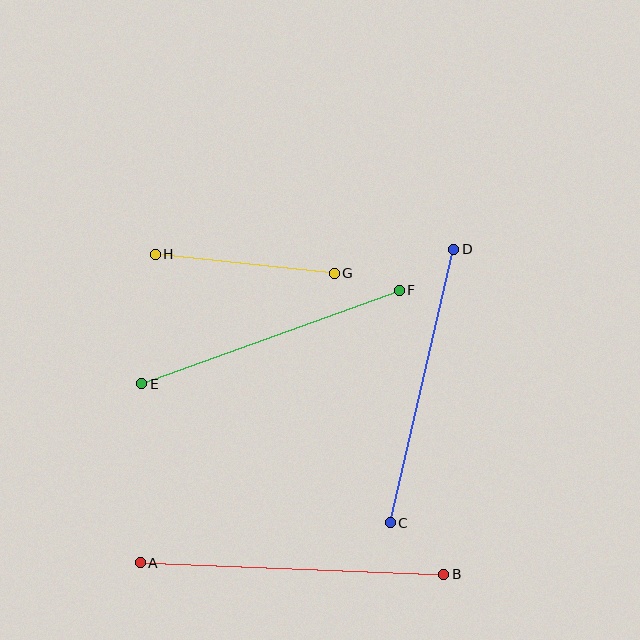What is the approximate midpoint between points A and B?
The midpoint is at approximately (292, 568) pixels.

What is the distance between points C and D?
The distance is approximately 281 pixels.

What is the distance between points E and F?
The distance is approximately 274 pixels.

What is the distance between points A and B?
The distance is approximately 304 pixels.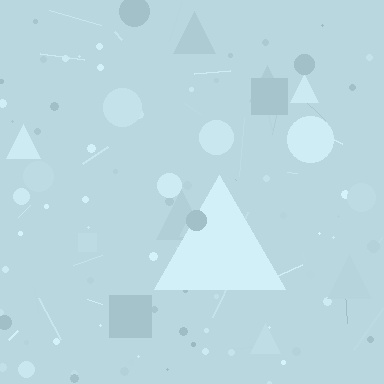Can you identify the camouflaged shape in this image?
The camouflaged shape is a triangle.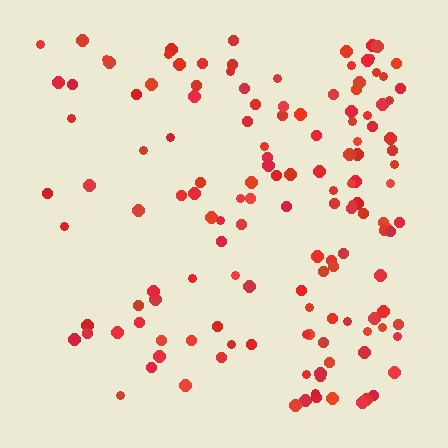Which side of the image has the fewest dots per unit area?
The left.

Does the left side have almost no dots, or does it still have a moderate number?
Still a moderate number, just noticeably fewer than the right.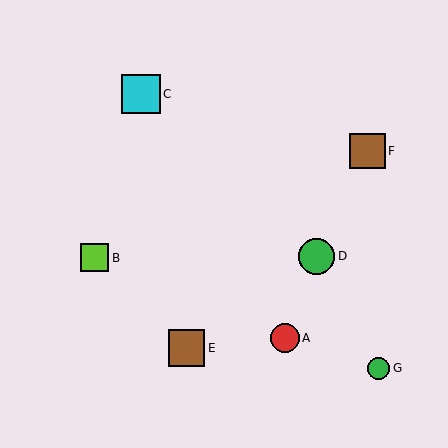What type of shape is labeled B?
Shape B is a lime square.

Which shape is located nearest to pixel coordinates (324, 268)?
The green circle (labeled D) at (317, 256) is nearest to that location.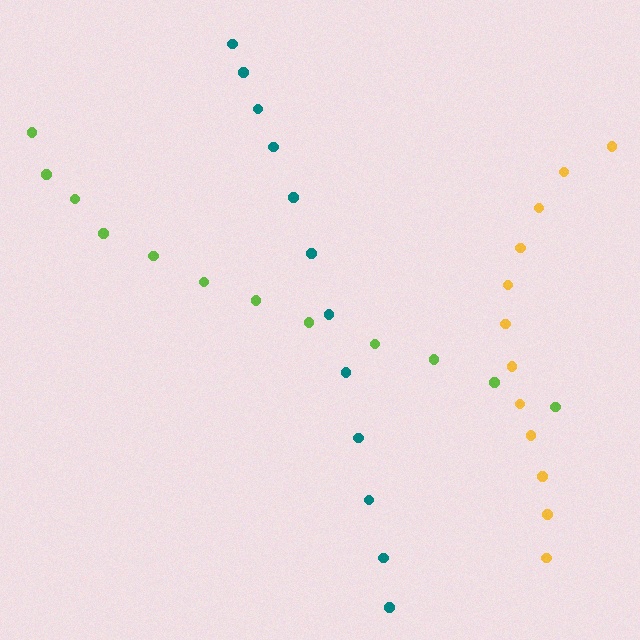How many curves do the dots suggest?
There are 3 distinct paths.